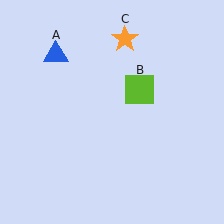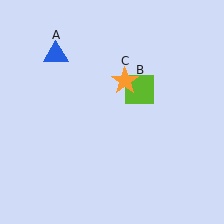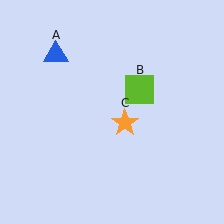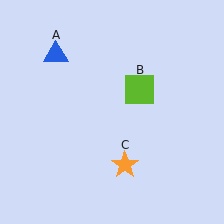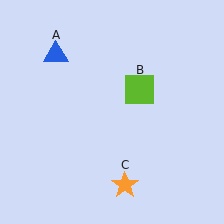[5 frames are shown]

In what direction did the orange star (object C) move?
The orange star (object C) moved down.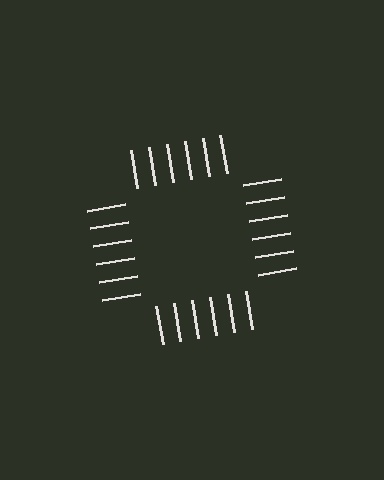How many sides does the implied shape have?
4 sides — the line-ends trace a square.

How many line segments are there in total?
24 — 6 along each of the 4 edges.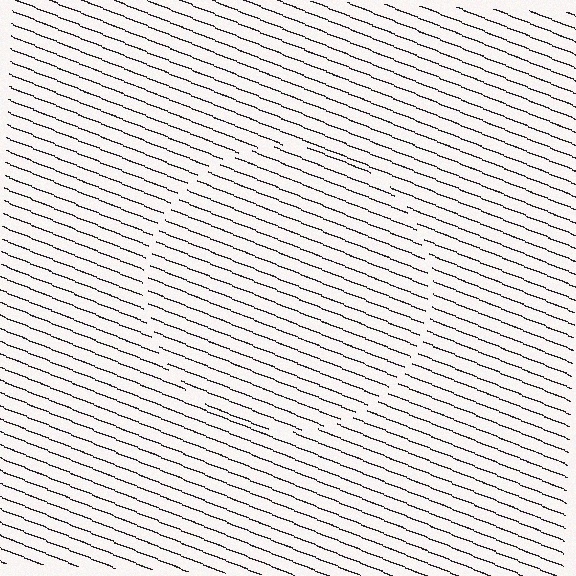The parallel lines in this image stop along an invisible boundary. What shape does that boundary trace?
An illusory circle. The interior of the shape contains the same grating, shifted by half a period — the contour is defined by the phase discontinuity where line-ends from the inner and outer gratings abut.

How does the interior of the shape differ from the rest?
The interior of the shape contains the same grating, shifted by half a period — the contour is defined by the phase discontinuity where line-ends from the inner and outer gratings abut.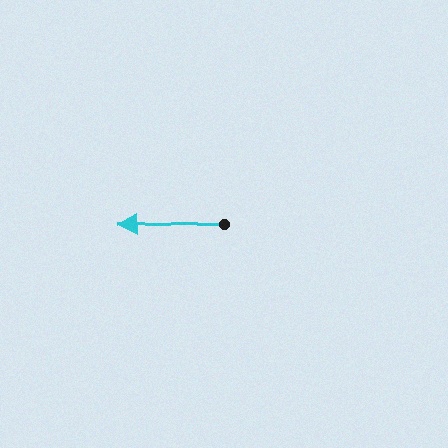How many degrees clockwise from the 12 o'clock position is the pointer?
Approximately 269 degrees.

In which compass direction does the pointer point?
West.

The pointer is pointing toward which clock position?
Roughly 9 o'clock.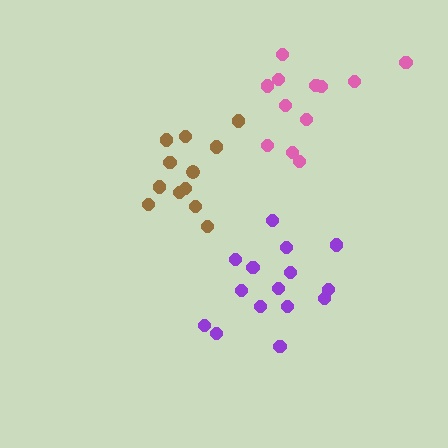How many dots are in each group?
Group 1: 12 dots, Group 2: 12 dots, Group 3: 15 dots (39 total).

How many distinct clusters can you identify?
There are 3 distinct clusters.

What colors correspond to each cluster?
The clusters are colored: pink, brown, purple.